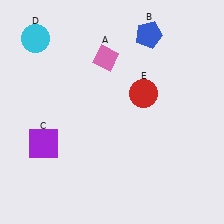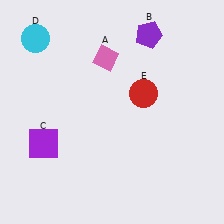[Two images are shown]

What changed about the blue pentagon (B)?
In Image 1, B is blue. In Image 2, it changed to purple.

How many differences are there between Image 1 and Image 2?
There is 1 difference between the two images.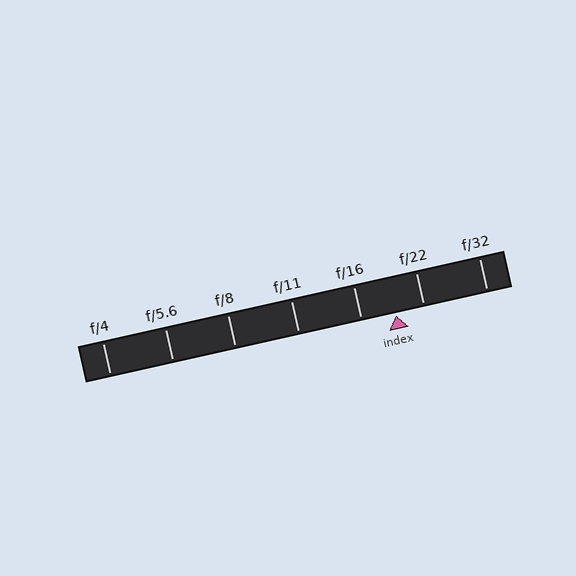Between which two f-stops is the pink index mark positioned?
The index mark is between f/16 and f/22.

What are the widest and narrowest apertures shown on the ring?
The widest aperture shown is f/4 and the narrowest is f/32.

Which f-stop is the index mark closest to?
The index mark is closest to f/22.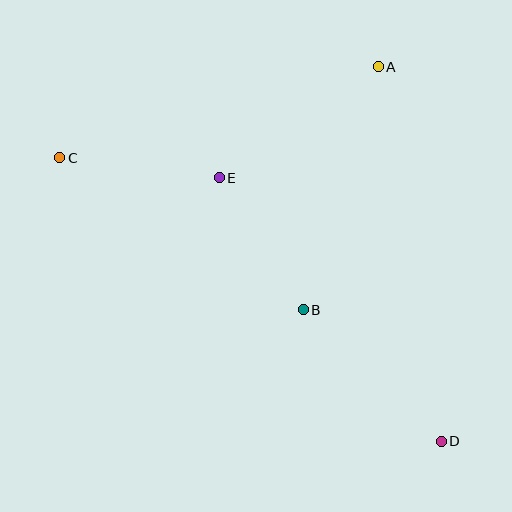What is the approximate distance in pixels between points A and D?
The distance between A and D is approximately 380 pixels.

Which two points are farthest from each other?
Points C and D are farthest from each other.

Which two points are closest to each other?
Points B and E are closest to each other.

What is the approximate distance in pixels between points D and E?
The distance between D and E is approximately 344 pixels.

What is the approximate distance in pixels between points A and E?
The distance between A and E is approximately 194 pixels.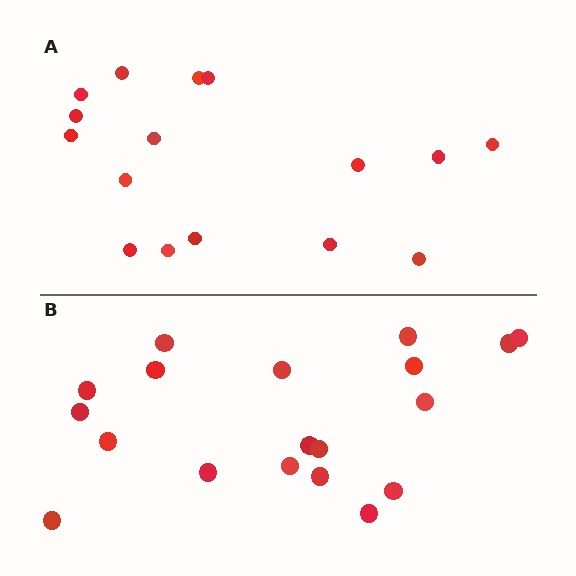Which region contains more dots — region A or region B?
Region B (the bottom region) has more dots.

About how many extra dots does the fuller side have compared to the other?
Region B has just a few more — roughly 2 or 3 more dots than region A.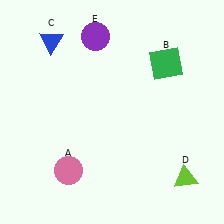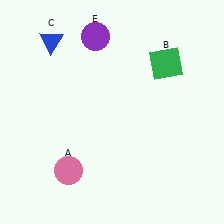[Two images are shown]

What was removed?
The lime triangle (D) was removed in Image 2.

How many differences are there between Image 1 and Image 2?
There is 1 difference between the two images.